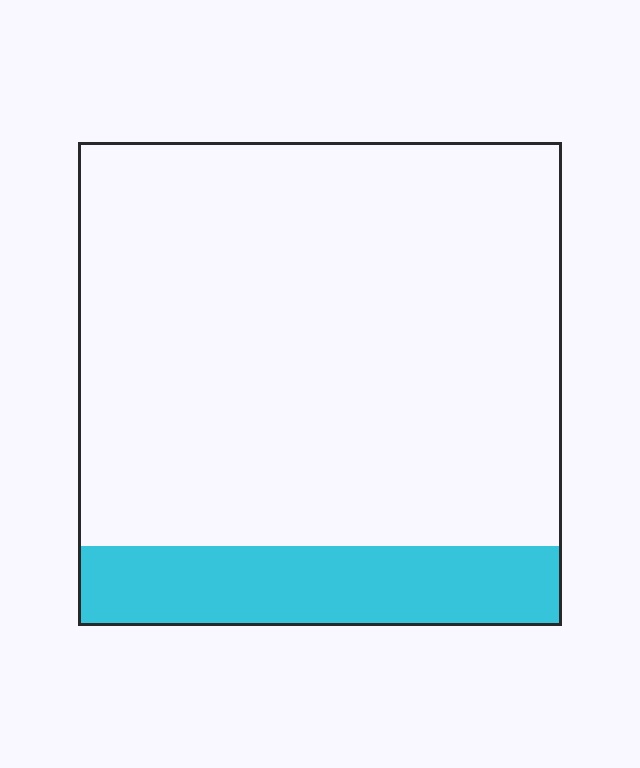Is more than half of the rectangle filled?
No.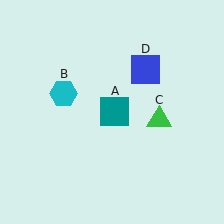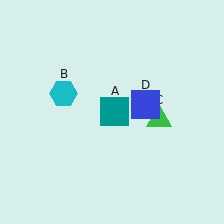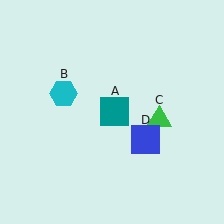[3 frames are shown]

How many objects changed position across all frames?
1 object changed position: blue square (object D).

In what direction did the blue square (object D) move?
The blue square (object D) moved down.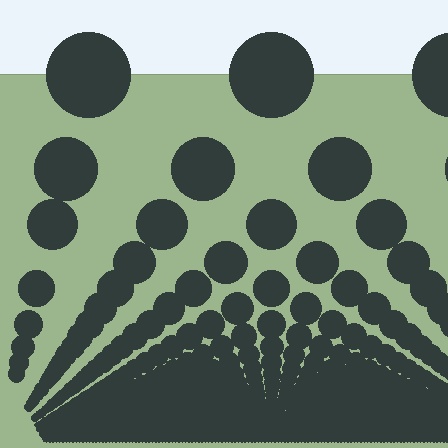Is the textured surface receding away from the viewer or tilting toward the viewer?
The surface appears to tilt toward the viewer. Texture elements get larger and sparser toward the top.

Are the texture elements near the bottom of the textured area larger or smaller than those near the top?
Smaller. The gradient is inverted — elements near the bottom are smaller and denser.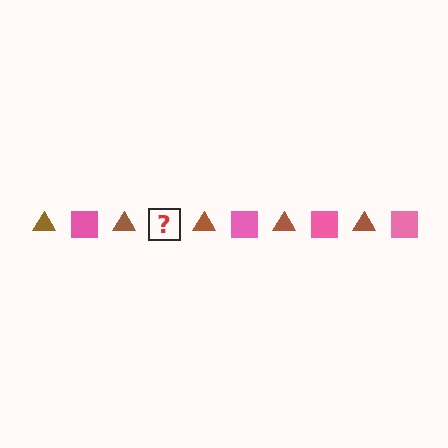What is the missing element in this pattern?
The missing element is a pink square.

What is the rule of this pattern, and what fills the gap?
The rule is that the pattern alternates between brown triangle and pink square. The gap should be filled with a pink square.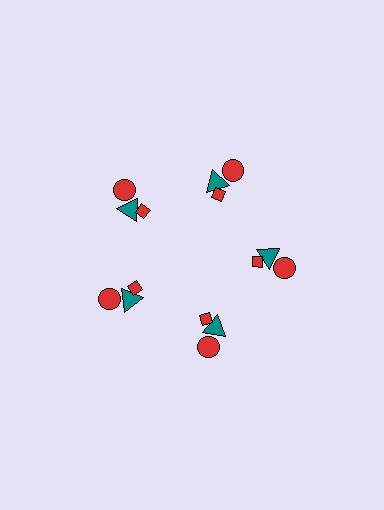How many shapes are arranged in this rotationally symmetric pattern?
There are 15 shapes, arranged in 5 groups of 3.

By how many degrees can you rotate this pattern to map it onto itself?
The pattern maps onto itself every 72 degrees of rotation.